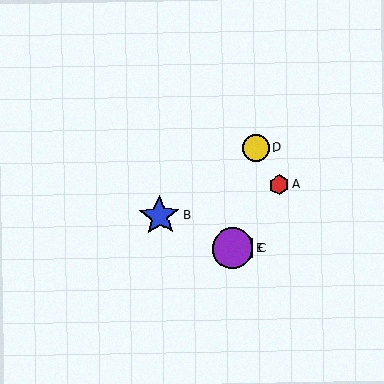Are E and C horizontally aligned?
Yes, both are at y≈248.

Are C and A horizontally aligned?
No, C is at y≈248 and A is at y≈185.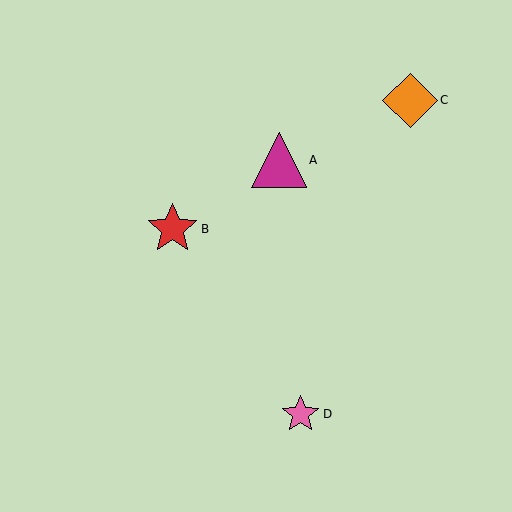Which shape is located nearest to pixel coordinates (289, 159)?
The magenta triangle (labeled A) at (279, 160) is nearest to that location.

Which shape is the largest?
The magenta triangle (labeled A) is the largest.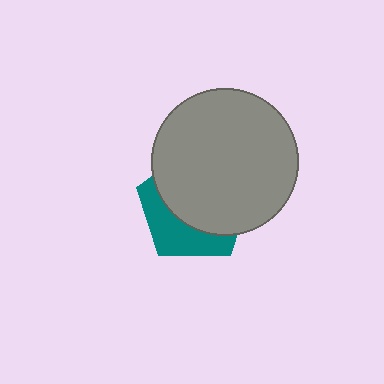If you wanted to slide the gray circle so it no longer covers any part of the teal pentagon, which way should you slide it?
Slide it toward the upper-right — that is the most direct way to separate the two shapes.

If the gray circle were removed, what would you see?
You would see the complete teal pentagon.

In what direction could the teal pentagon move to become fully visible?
The teal pentagon could move toward the lower-left. That would shift it out from behind the gray circle entirely.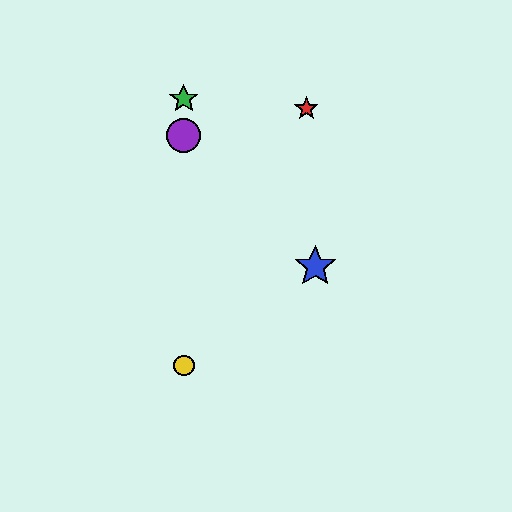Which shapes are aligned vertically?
The green star, the yellow circle, the purple circle are aligned vertically.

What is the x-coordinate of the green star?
The green star is at x≈184.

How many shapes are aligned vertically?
3 shapes (the green star, the yellow circle, the purple circle) are aligned vertically.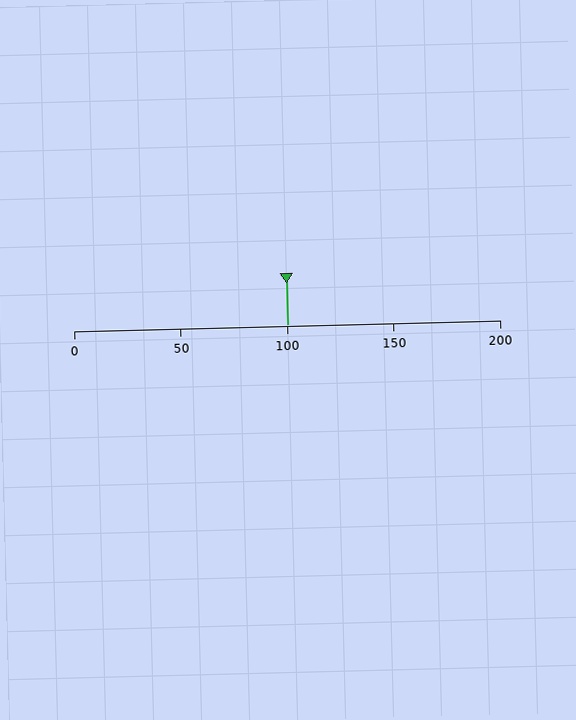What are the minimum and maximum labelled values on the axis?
The axis runs from 0 to 200.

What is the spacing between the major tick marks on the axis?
The major ticks are spaced 50 apart.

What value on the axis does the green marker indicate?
The marker indicates approximately 100.